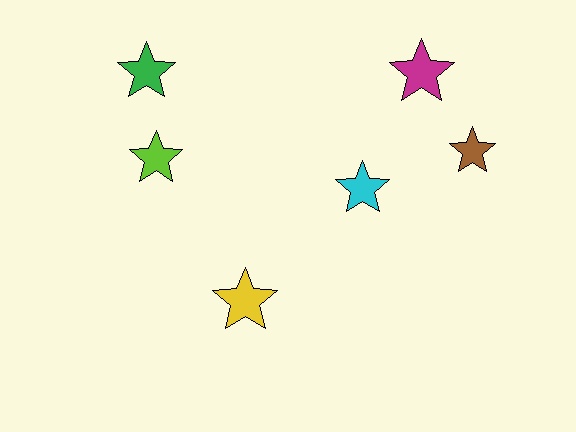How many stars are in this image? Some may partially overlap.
There are 6 stars.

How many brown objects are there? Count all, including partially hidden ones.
There is 1 brown object.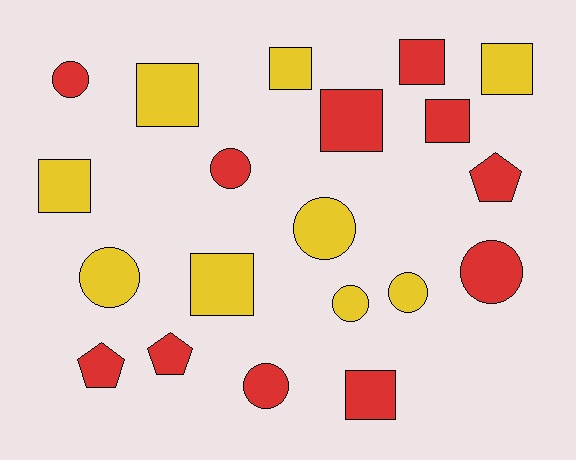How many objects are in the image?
There are 20 objects.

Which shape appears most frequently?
Square, with 9 objects.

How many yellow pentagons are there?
There are no yellow pentagons.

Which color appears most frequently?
Red, with 11 objects.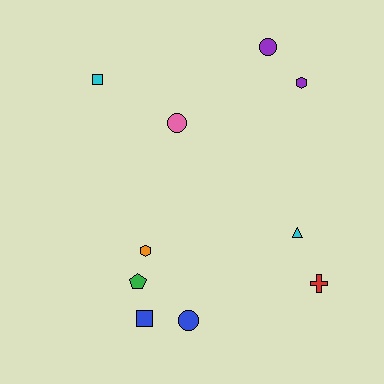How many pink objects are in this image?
There is 1 pink object.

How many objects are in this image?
There are 10 objects.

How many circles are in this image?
There are 3 circles.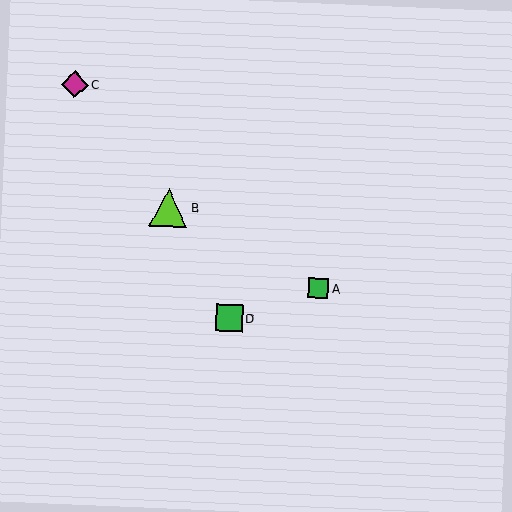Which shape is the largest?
The lime triangle (labeled B) is the largest.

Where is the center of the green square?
The center of the green square is at (229, 318).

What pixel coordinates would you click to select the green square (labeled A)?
Click at (318, 289) to select the green square A.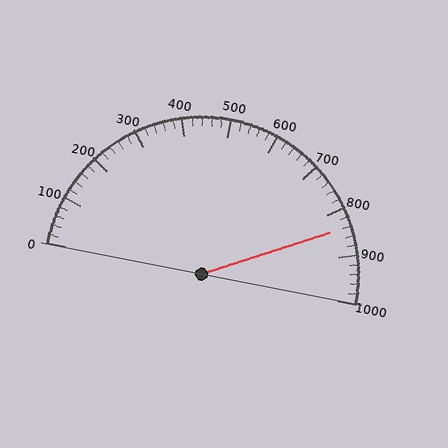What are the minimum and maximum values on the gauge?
The gauge ranges from 0 to 1000.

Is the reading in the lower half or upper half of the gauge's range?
The reading is in the upper half of the range (0 to 1000).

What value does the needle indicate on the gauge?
The needle indicates approximately 840.